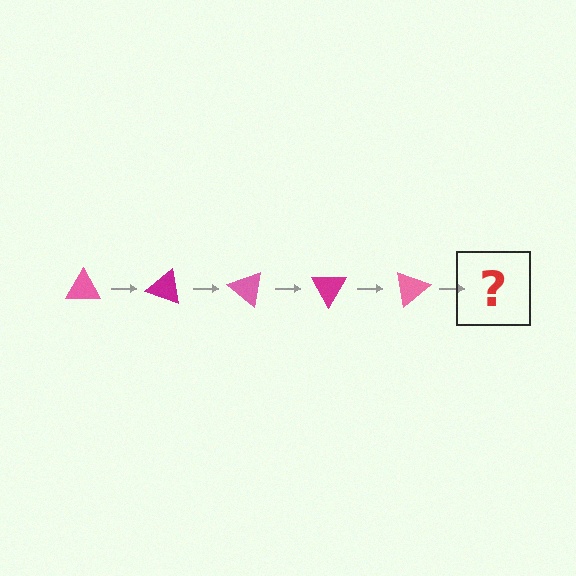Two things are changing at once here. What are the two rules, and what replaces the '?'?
The two rules are that it rotates 20 degrees each step and the color cycles through pink and magenta. The '?' should be a magenta triangle, rotated 100 degrees from the start.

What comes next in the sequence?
The next element should be a magenta triangle, rotated 100 degrees from the start.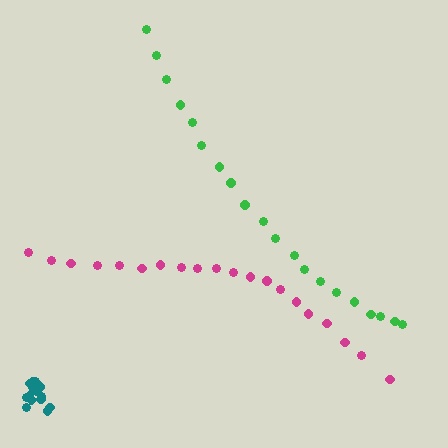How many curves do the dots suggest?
There are 3 distinct paths.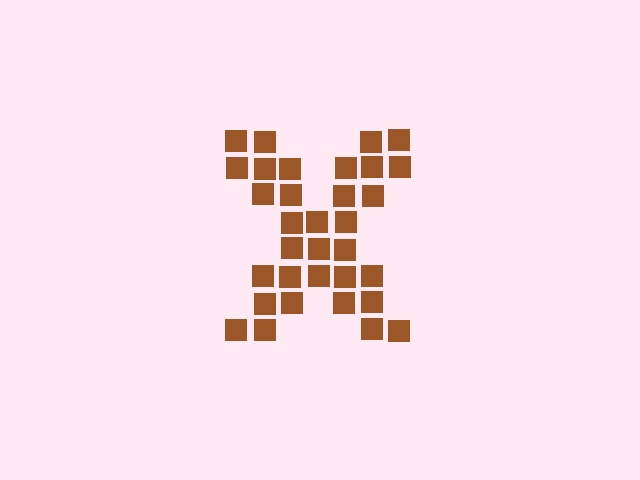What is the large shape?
The large shape is the letter X.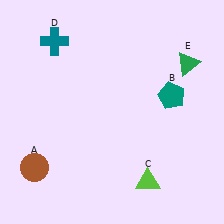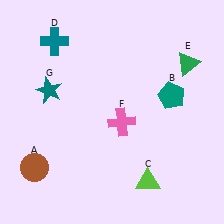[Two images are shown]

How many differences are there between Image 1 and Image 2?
There are 2 differences between the two images.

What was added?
A pink cross (F), a teal star (G) were added in Image 2.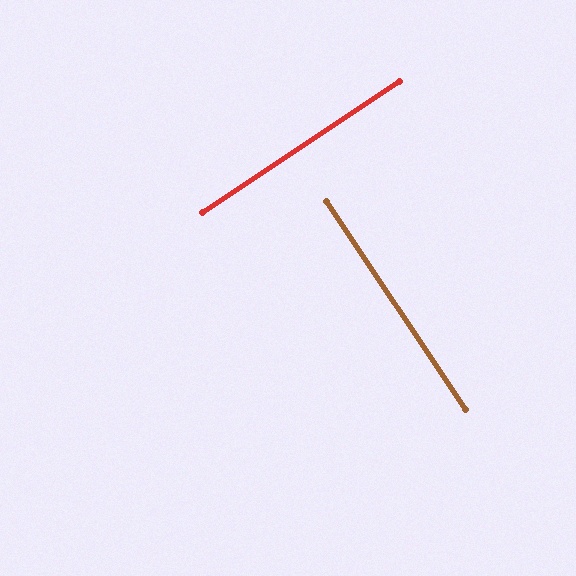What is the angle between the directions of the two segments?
Approximately 90 degrees.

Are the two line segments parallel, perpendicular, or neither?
Perpendicular — they meet at approximately 90°.